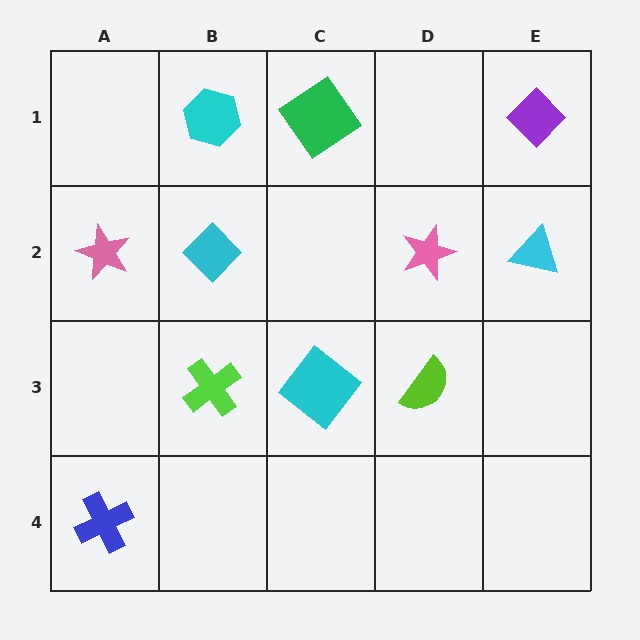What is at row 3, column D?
A lime semicircle.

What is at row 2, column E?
A cyan triangle.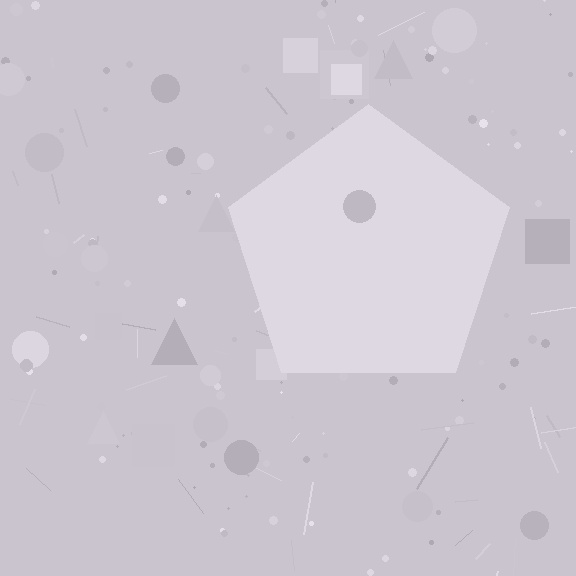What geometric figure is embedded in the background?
A pentagon is embedded in the background.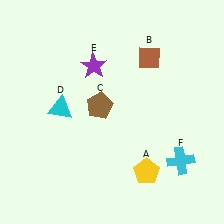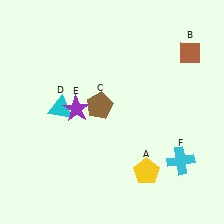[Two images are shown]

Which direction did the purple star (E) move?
The purple star (E) moved down.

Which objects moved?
The objects that moved are: the brown diamond (B), the purple star (E).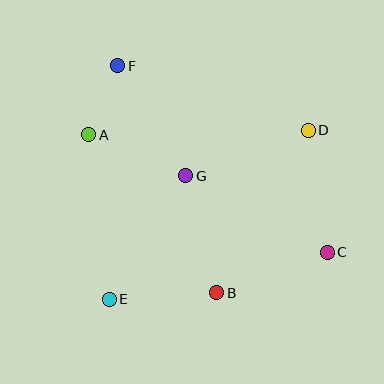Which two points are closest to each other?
Points A and F are closest to each other.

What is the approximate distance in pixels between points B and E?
The distance between B and E is approximately 108 pixels.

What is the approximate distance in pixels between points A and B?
The distance between A and B is approximately 203 pixels.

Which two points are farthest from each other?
Points C and F are farthest from each other.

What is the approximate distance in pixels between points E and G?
The distance between E and G is approximately 145 pixels.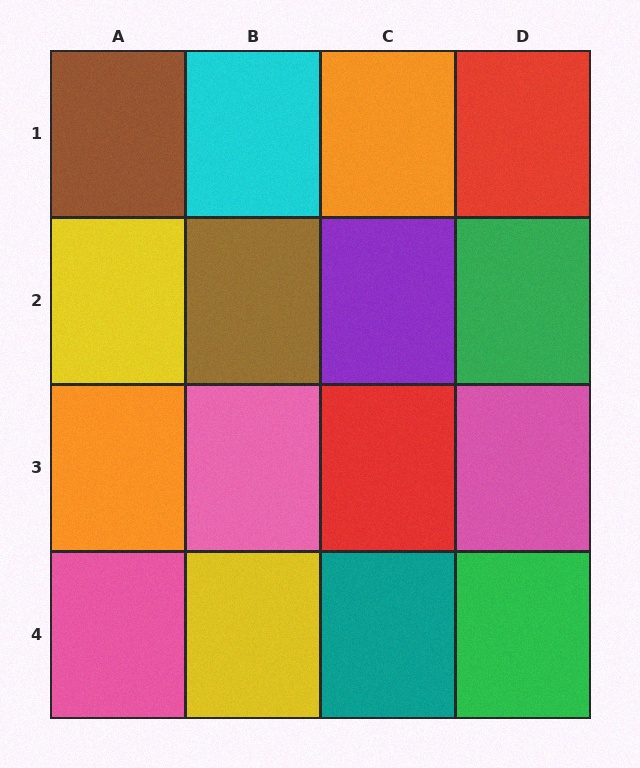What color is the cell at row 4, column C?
Teal.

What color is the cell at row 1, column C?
Orange.